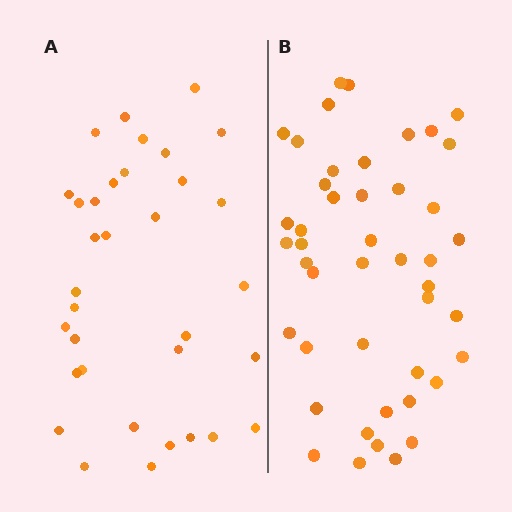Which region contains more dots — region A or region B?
Region B (the right region) has more dots.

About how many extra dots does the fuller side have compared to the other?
Region B has roughly 12 or so more dots than region A.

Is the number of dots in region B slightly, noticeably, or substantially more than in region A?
Region B has noticeably more, but not dramatically so. The ratio is roughly 1.3 to 1.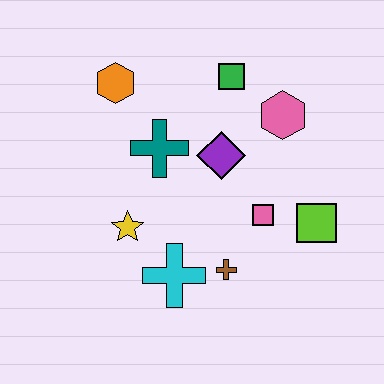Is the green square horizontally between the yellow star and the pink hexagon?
Yes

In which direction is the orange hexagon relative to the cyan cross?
The orange hexagon is above the cyan cross.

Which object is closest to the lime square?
The pink square is closest to the lime square.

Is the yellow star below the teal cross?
Yes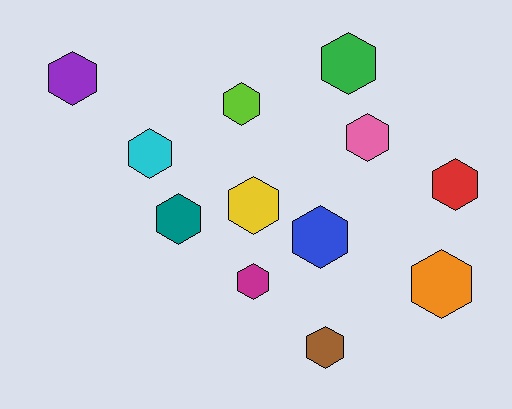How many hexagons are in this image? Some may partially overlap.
There are 12 hexagons.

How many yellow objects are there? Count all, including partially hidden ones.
There is 1 yellow object.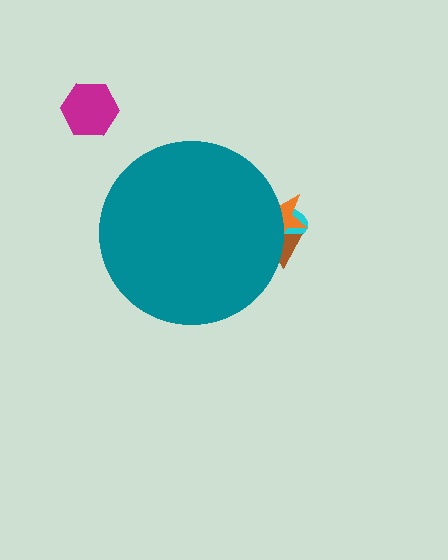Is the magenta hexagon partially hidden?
No, the magenta hexagon is fully visible.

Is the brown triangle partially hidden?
Yes, the brown triangle is partially hidden behind the teal circle.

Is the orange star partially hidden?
Yes, the orange star is partially hidden behind the teal circle.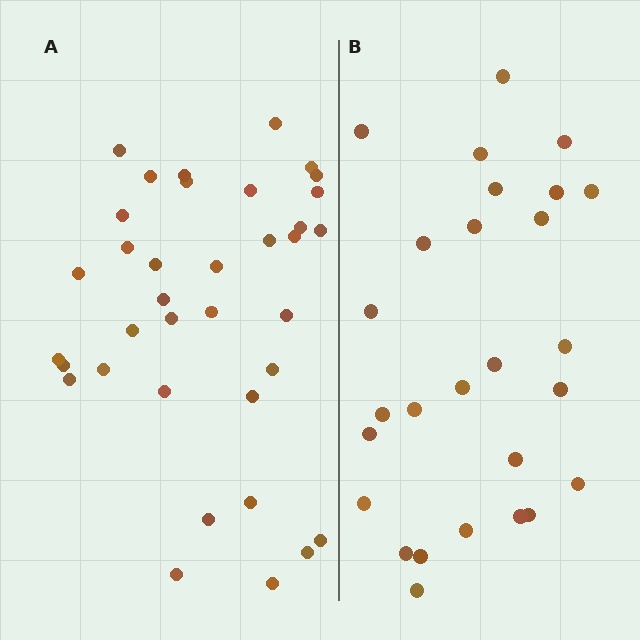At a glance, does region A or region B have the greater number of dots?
Region A (the left region) has more dots.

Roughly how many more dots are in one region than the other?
Region A has roughly 8 or so more dots than region B.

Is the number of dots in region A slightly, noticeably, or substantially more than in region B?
Region A has noticeably more, but not dramatically so. The ratio is roughly 1.3 to 1.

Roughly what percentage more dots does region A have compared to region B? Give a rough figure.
About 35% more.